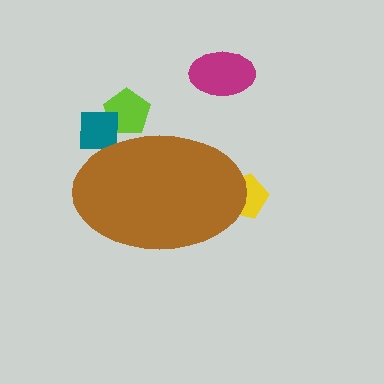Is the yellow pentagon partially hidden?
Yes, the yellow pentagon is partially hidden behind the brown ellipse.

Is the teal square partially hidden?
Yes, the teal square is partially hidden behind the brown ellipse.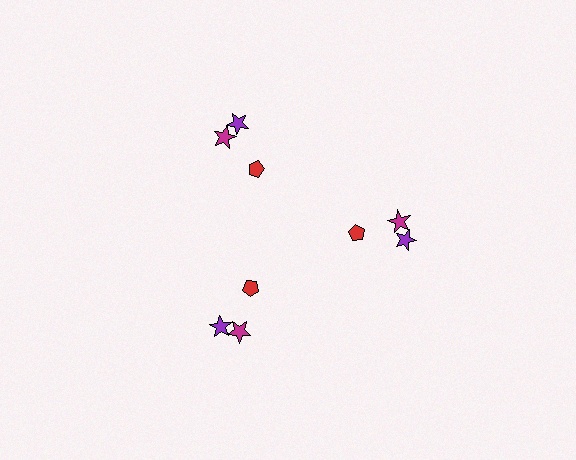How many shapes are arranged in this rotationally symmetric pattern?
There are 9 shapes, arranged in 3 groups of 3.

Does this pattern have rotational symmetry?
Yes, this pattern has 3-fold rotational symmetry. It looks the same after rotating 120 degrees around the center.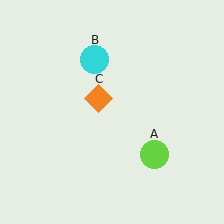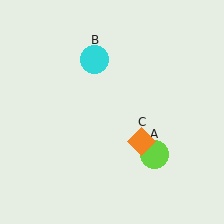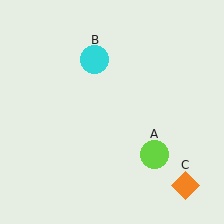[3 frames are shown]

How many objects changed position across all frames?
1 object changed position: orange diamond (object C).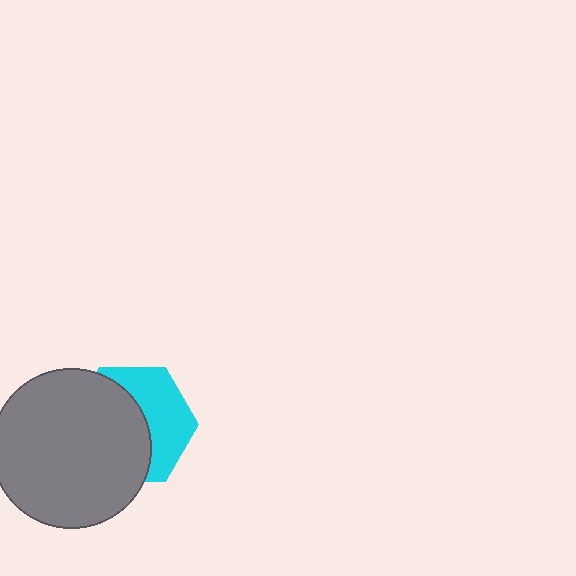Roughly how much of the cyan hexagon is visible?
A small part of it is visible (roughly 43%).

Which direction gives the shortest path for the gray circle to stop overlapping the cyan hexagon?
Moving left gives the shortest separation.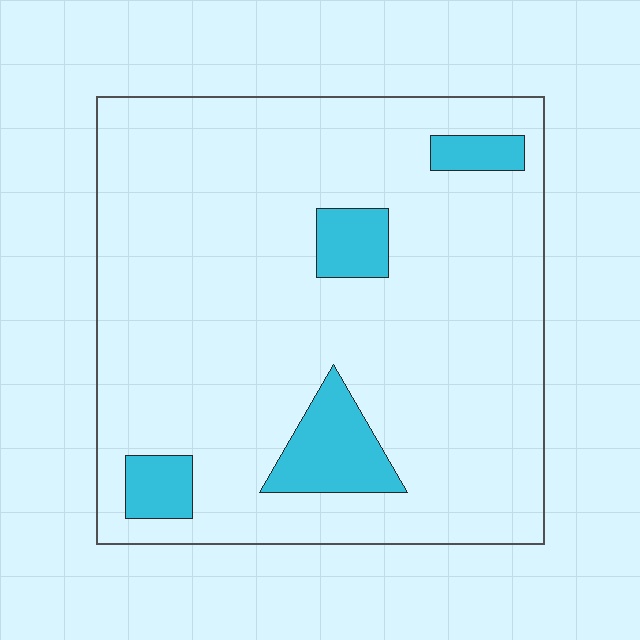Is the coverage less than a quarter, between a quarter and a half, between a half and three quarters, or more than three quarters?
Less than a quarter.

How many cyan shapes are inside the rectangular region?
4.